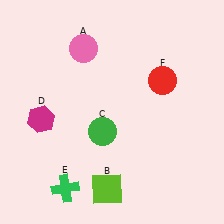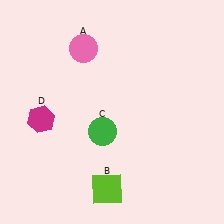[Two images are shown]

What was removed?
The green cross (E), the red circle (F) were removed in Image 2.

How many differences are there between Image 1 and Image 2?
There are 2 differences between the two images.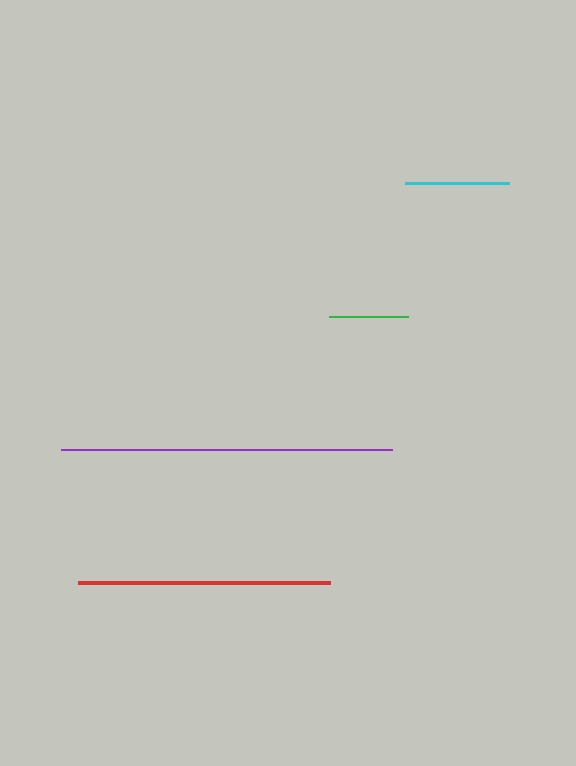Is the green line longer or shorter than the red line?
The red line is longer than the green line.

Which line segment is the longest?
The purple line is the longest at approximately 331 pixels.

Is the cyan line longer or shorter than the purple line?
The purple line is longer than the cyan line.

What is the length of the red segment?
The red segment is approximately 252 pixels long.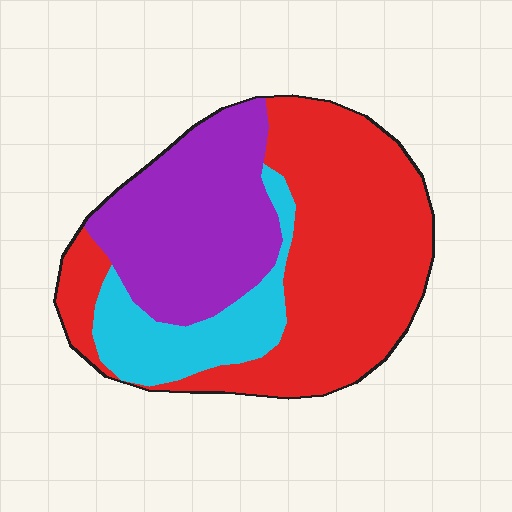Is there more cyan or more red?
Red.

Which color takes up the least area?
Cyan, at roughly 15%.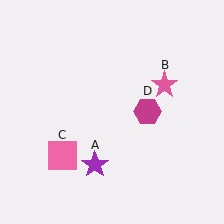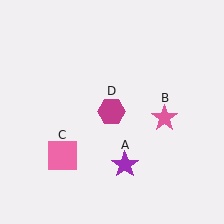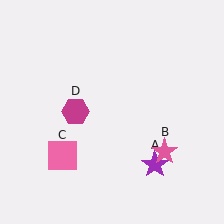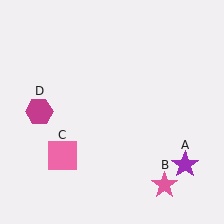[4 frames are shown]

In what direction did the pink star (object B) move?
The pink star (object B) moved down.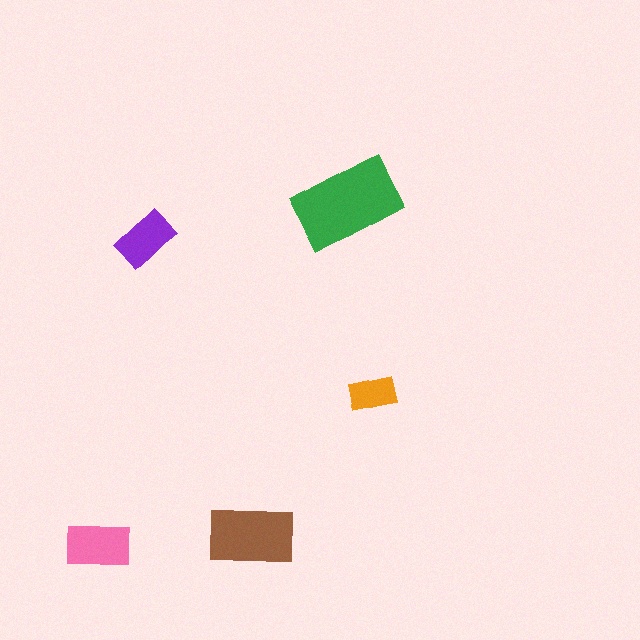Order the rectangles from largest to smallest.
the green one, the brown one, the pink one, the purple one, the orange one.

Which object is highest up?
The green rectangle is topmost.